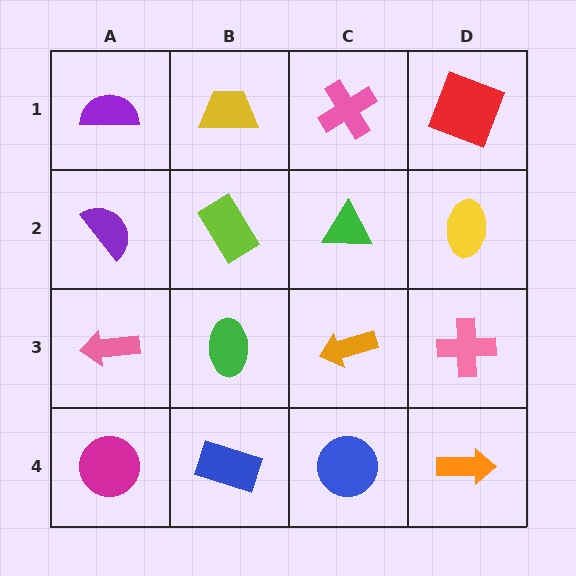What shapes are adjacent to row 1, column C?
A green triangle (row 2, column C), a yellow trapezoid (row 1, column B), a red square (row 1, column D).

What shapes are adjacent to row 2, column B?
A yellow trapezoid (row 1, column B), a green ellipse (row 3, column B), a purple semicircle (row 2, column A), a green triangle (row 2, column C).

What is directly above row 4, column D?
A pink cross.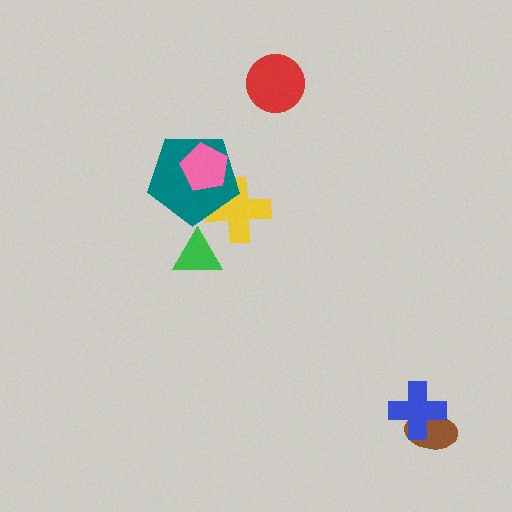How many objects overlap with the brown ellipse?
1 object overlaps with the brown ellipse.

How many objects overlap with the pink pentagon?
1 object overlaps with the pink pentagon.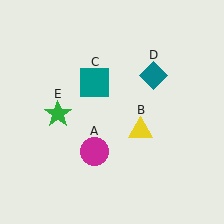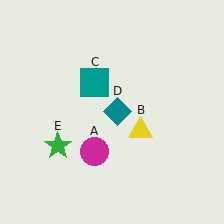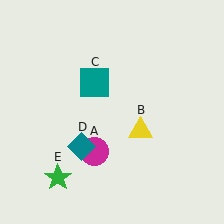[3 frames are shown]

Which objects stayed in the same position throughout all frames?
Magenta circle (object A) and yellow triangle (object B) and teal square (object C) remained stationary.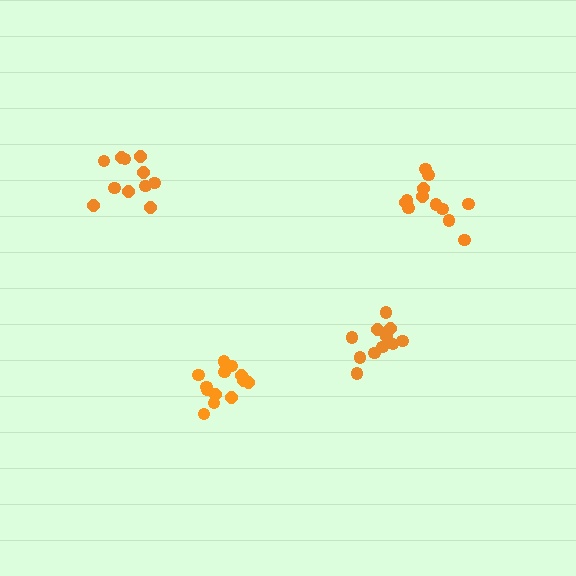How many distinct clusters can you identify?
There are 4 distinct clusters.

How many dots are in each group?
Group 1: 11 dots, Group 2: 14 dots, Group 3: 12 dots, Group 4: 11 dots (48 total).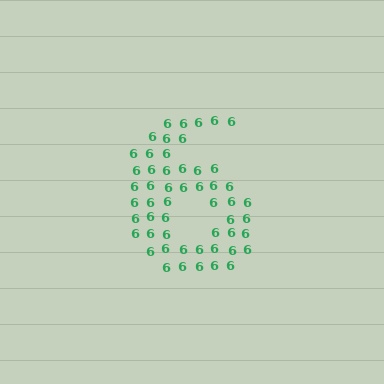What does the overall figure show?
The overall figure shows the digit 6.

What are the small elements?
The small elements are digit 6's.